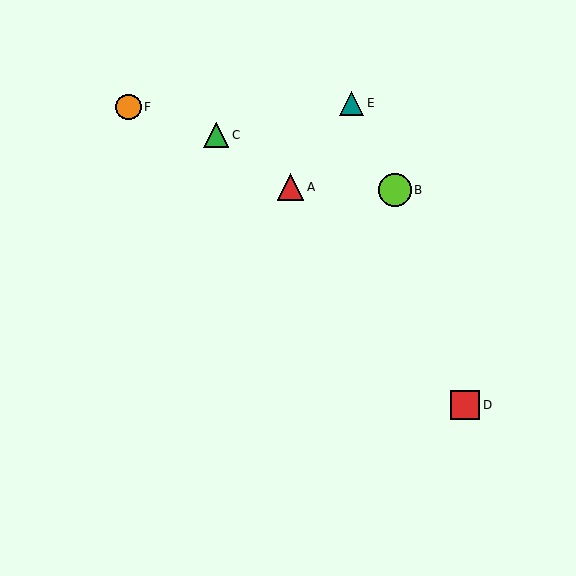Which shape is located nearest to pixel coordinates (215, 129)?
The green triangle (labeled C) at (216, 135) is nearest to that location.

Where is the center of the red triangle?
The center of the red triangle is at (290, 187).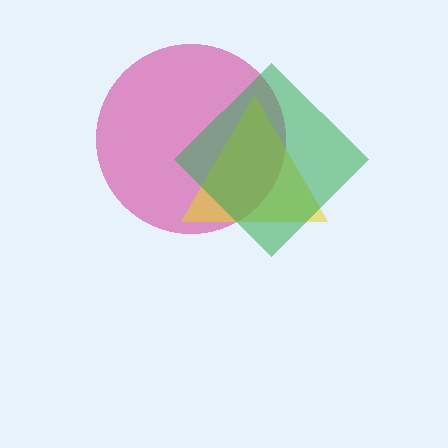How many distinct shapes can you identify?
There are 3 distinct shapes: a magenta circle, a yellow triangle, a green diamond.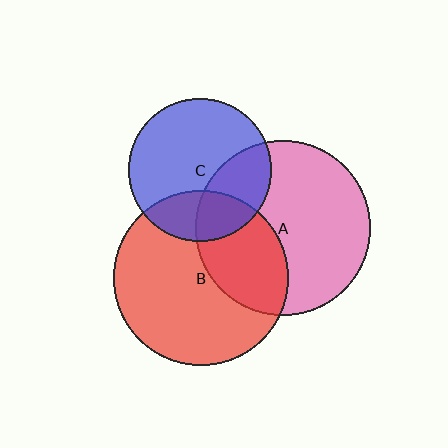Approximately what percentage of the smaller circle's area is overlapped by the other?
Approximately 35%.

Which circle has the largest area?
Circle A (pink).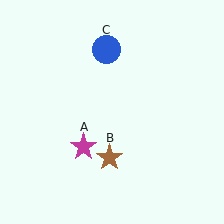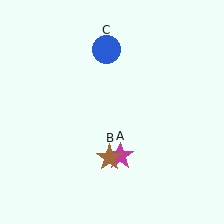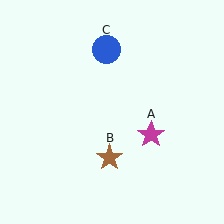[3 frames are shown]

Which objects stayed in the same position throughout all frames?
Brown star (object B) and blue circle (object C) remained stationary.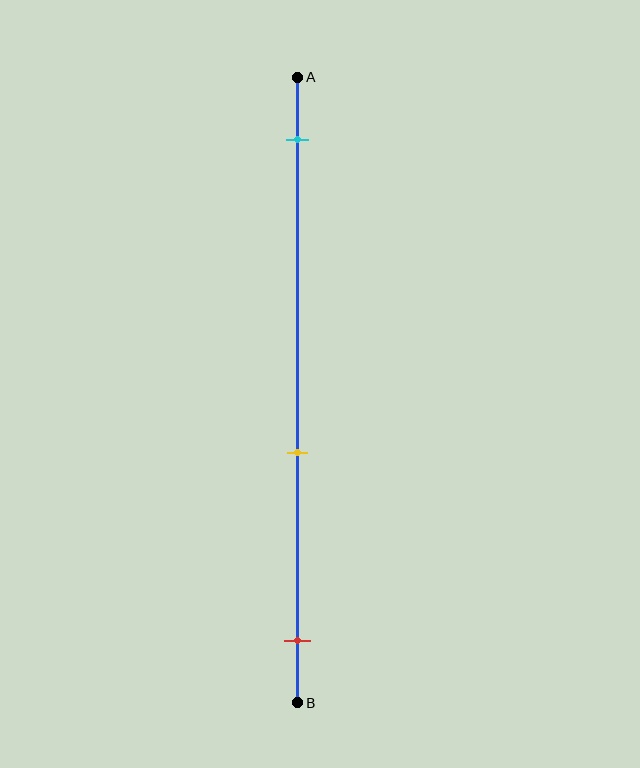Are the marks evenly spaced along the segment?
No, the marks are not evenly spaced.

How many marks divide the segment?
There are 3 marks dividing the segment.